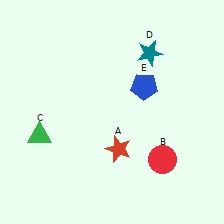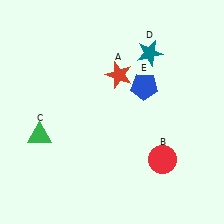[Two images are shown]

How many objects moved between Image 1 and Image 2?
1 object moved between the two images.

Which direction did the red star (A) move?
The red star (A) moved up.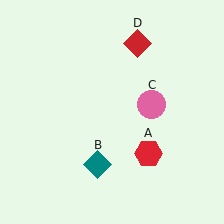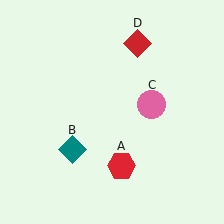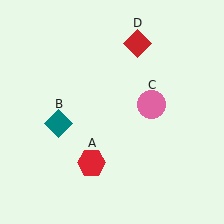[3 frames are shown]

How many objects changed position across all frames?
2 objects changed position: red hexagon (object A), teal diamond (object B).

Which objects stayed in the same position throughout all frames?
Pink circle (object C) and red diamond (object D) remained stationary.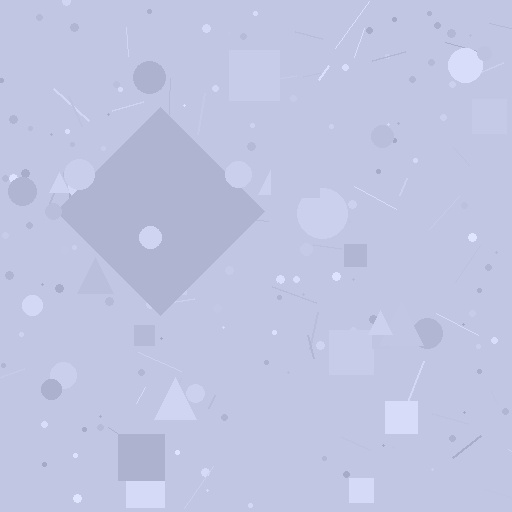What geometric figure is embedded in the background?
A diamond is embedded in the background.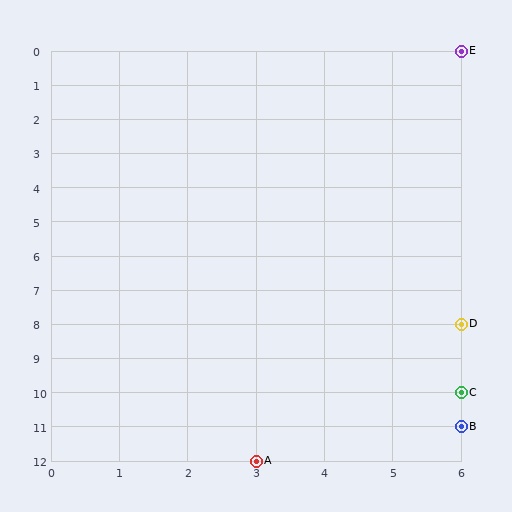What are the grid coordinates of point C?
Point C is at grid coordinates (6, 10).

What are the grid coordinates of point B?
Point B is at grid coordinates (6, 11).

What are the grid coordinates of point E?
Point E is at grid coordinates (6, 0).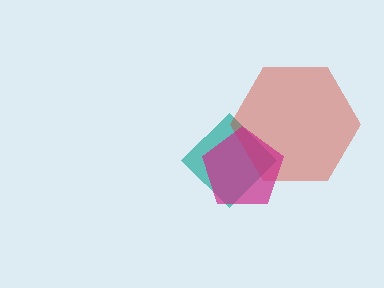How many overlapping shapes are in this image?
There are 3 overlapping shapes in the image.